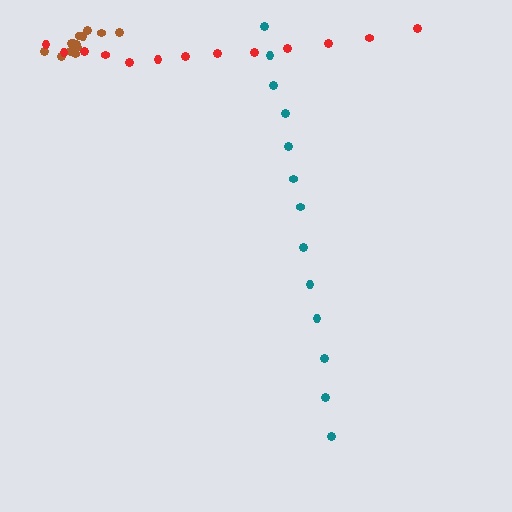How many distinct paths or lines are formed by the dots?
There are 3 distinct paths.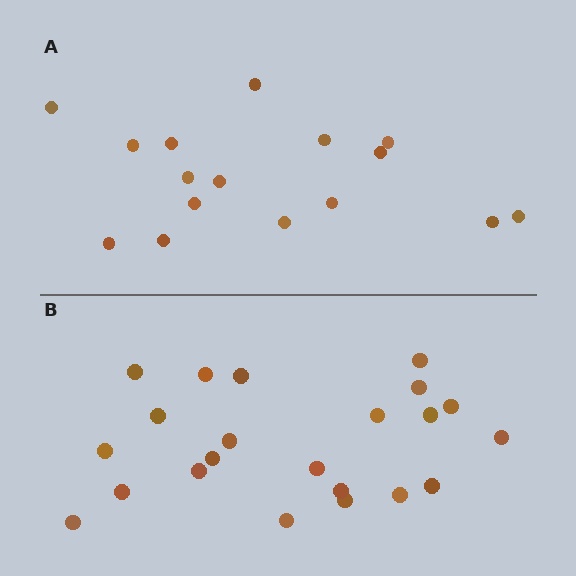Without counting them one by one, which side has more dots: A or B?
Region B (the bottom region) has more dots.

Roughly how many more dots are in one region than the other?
Region B has about 6 more dots than region A.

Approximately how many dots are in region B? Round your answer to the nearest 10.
About 20 dots. (The exact count is 22, which rounds to 20.)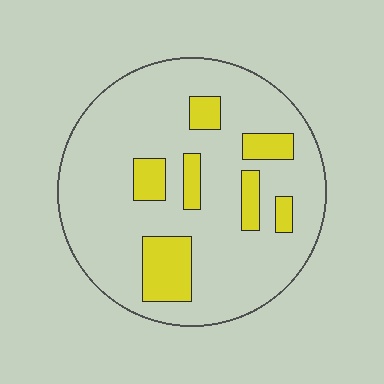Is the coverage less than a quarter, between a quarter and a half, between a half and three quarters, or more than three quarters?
Less than a quarter.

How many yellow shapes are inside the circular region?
7.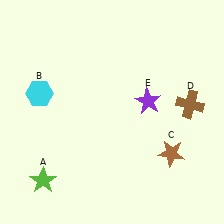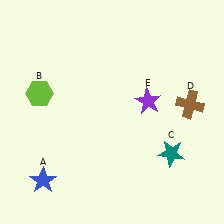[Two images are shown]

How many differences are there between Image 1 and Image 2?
There are 3 differences between the two images.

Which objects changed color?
A changed from lime to blue. B changed from cyan to lime. C changed from brown to teal.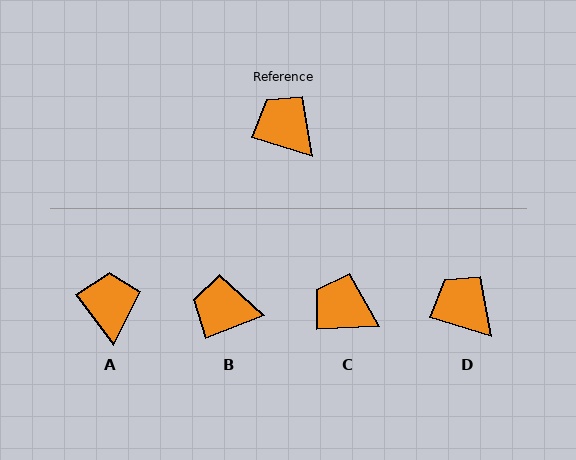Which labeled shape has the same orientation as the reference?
D.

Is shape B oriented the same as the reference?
No, it is off by about 38 degrees.